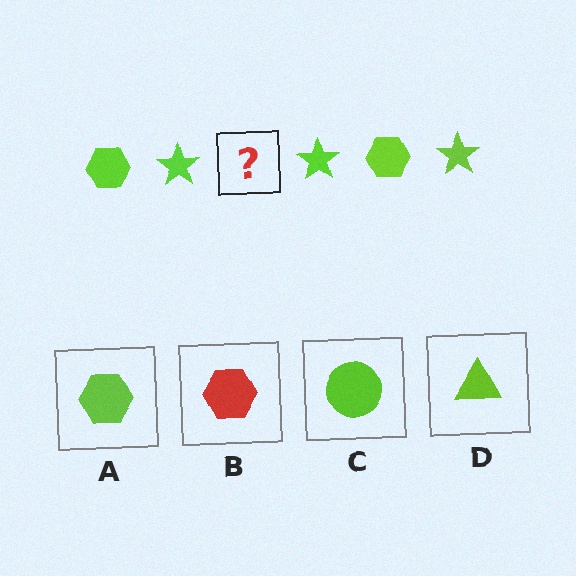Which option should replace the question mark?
Option A.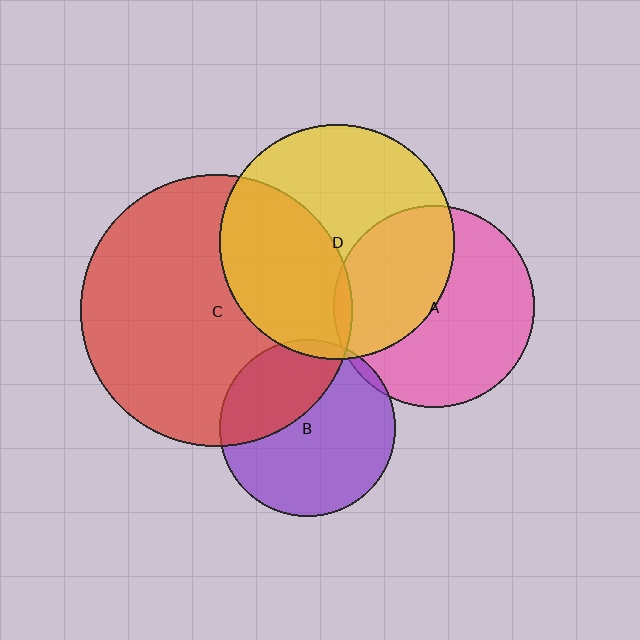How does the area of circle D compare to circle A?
Approximately 1.4 times.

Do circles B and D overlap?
Yes.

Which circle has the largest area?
Circle C (red).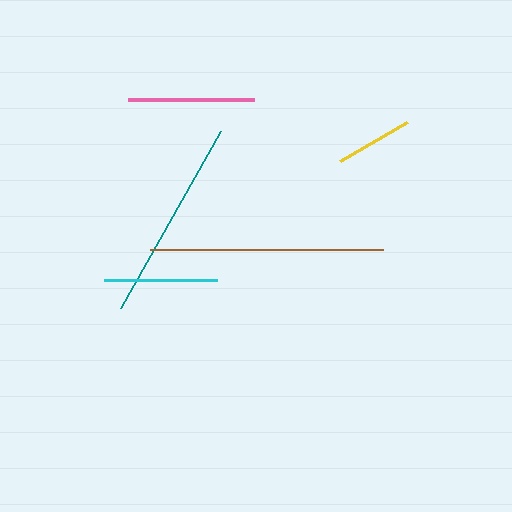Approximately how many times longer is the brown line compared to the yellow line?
The brown line is approximately 3.0 times the length of the yellow line.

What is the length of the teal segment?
The teal segment is approximately 203 pixels long.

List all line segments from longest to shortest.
From longest to shortest: brown, teal, pink, cyan, yellow.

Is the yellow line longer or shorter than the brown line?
The brown line is longer than the yellow line.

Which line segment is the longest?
The brown line is the longest at approximately 234 pixels.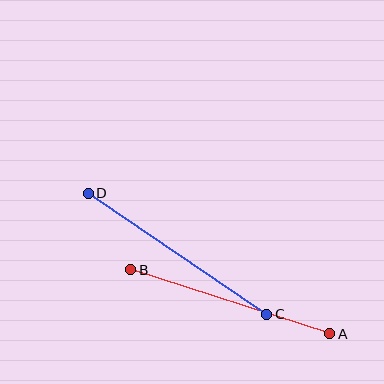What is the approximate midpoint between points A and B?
The midpoint is at approximately (230, 302) pixels.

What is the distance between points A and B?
The distance is approximately 209 pixels.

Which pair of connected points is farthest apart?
Points C and D are farthest apart.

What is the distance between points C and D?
The distance is approximately 215 pixels.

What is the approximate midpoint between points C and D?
The midpoint is at approximately (177, 254) pixels.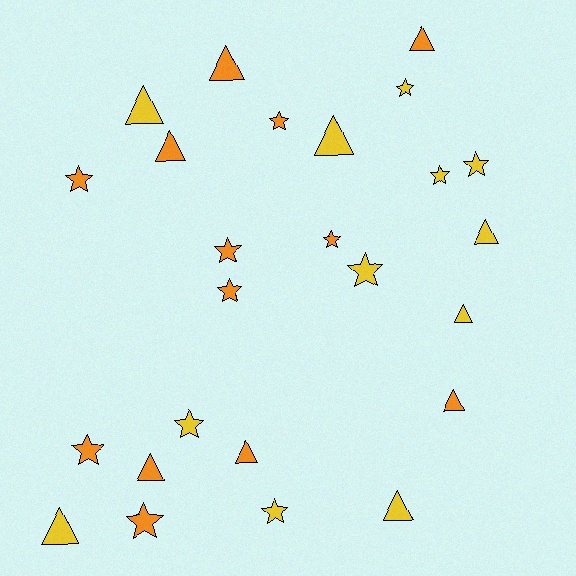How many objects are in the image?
There are 25 objects.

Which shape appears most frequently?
Star, with 13 objects.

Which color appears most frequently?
Orange, with 13 objects.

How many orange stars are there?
There are 7 orange stars.